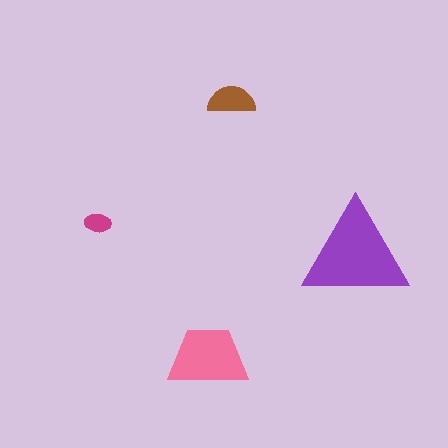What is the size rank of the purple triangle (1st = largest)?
1st.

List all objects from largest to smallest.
The purple triangle, the pink trapezoid, the brown semicircle, the magenta ellipse.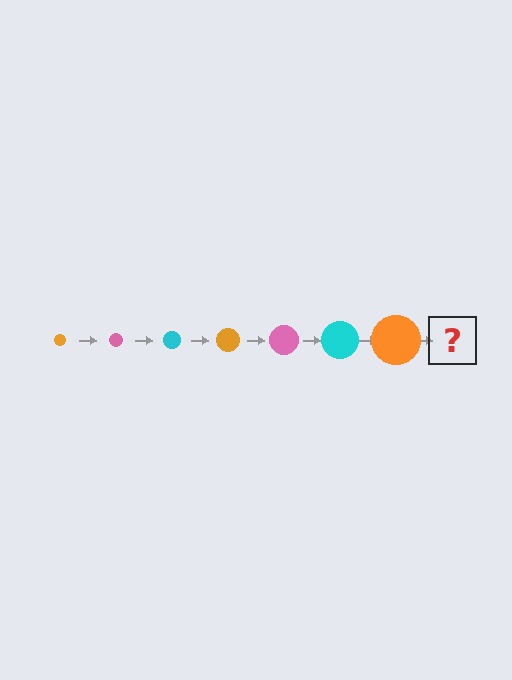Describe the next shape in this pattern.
It should be a pink circle, larger than the previous one.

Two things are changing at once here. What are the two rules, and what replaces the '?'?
The two rules are that the circle grows larger each step and the color cycles through orange, pink, and cyan. The '?' should be a pink circle, larger than the previous one.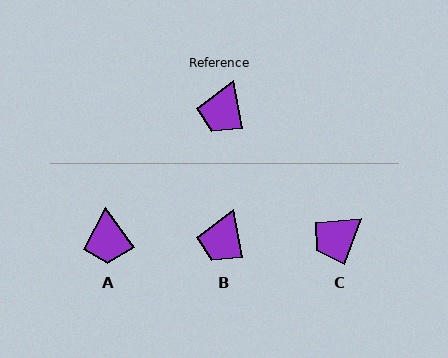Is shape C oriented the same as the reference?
No, it is off by about 31 degrees.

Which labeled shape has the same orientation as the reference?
B.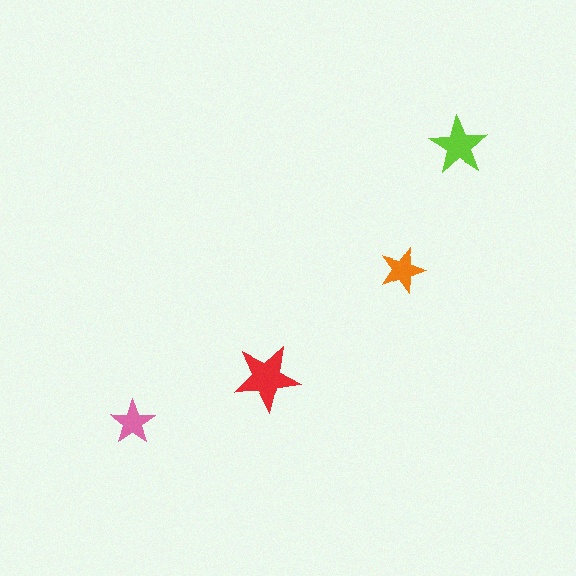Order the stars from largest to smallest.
the red one, the lime one, the orange one, the pink one.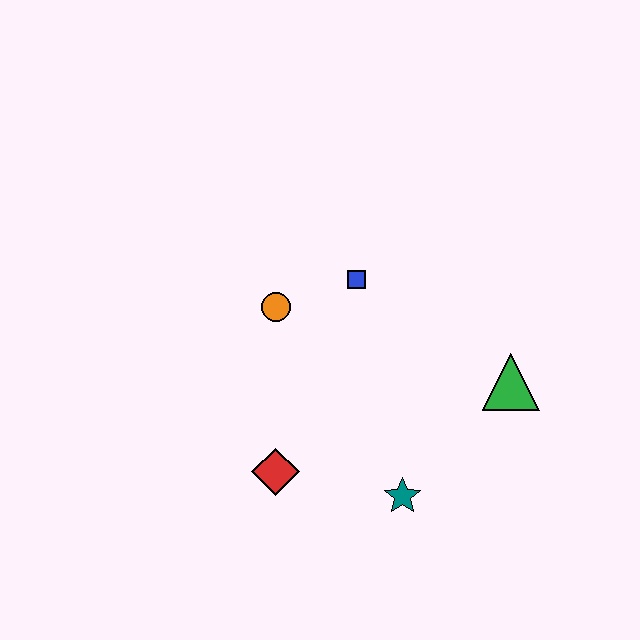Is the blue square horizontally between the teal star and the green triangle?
No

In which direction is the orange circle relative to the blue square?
The orange circle is to the left of the blue square.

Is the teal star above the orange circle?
No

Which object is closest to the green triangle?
The teal star is closest to the green triangle.